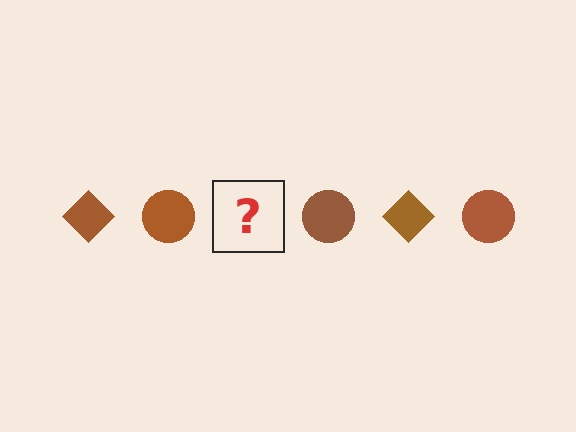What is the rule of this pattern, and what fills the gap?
The rule is that the pattern cycles through diamond, circle shapes in brown. The gap should be filled with a brown diamond.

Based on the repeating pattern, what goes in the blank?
The blank should be a brown diamond.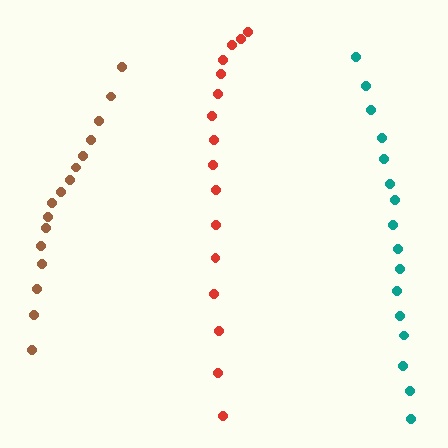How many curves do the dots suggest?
There are 3 distinct paths.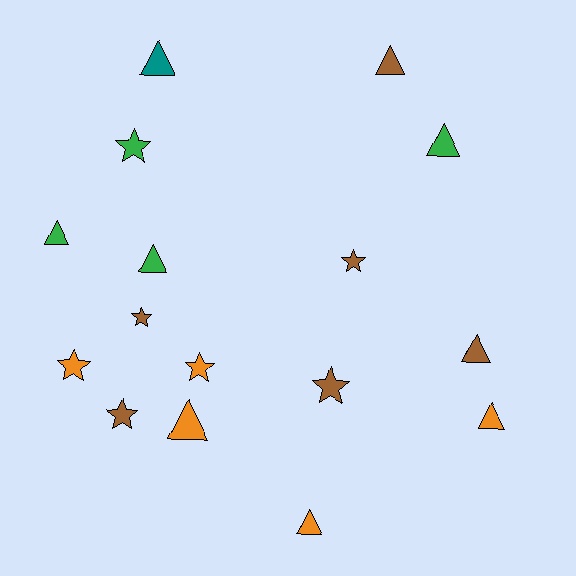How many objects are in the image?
There are 16 objects.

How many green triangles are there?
There are 3 green triangles.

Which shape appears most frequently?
Triangle, with 9 objects.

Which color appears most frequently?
Brown, with 6 objects.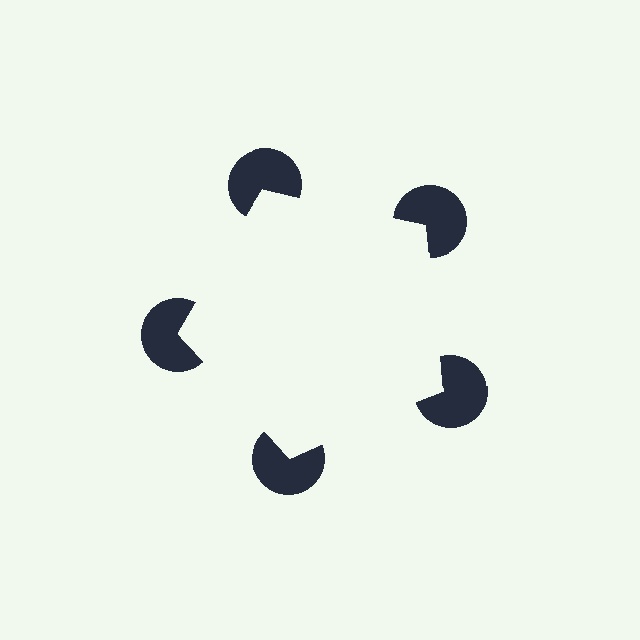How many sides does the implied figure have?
5 sides.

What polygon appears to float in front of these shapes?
An illusory pentagon — its edges are inferred from the aligned wedge cuts in the pac-man discs, not physically drawn.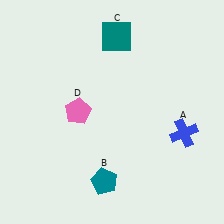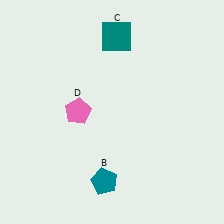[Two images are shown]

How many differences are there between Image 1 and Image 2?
There is 1 difference between the two images.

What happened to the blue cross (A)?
The blue cross (A) was removed in Image 2. It was in the bottom-right area of Image 1.